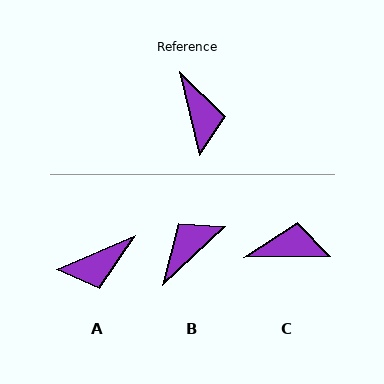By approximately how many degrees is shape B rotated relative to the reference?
Approximately 120 degrees counter-clockwise.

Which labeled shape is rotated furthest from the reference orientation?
B, about 120 degrees away.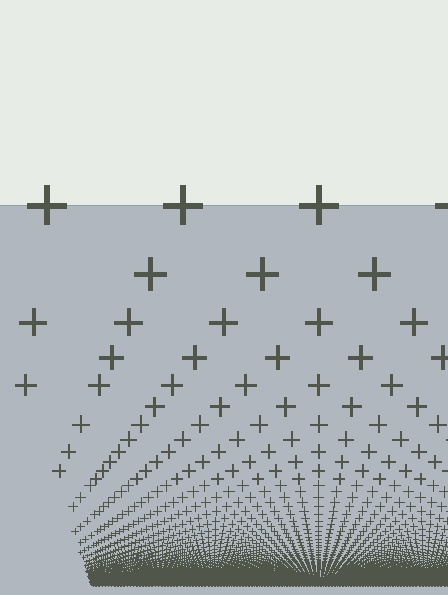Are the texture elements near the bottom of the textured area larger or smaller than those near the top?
Smaller. The gradient is inverted — elements near the bottom are smaller and denser.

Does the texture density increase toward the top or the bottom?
Density increases toward the bottom.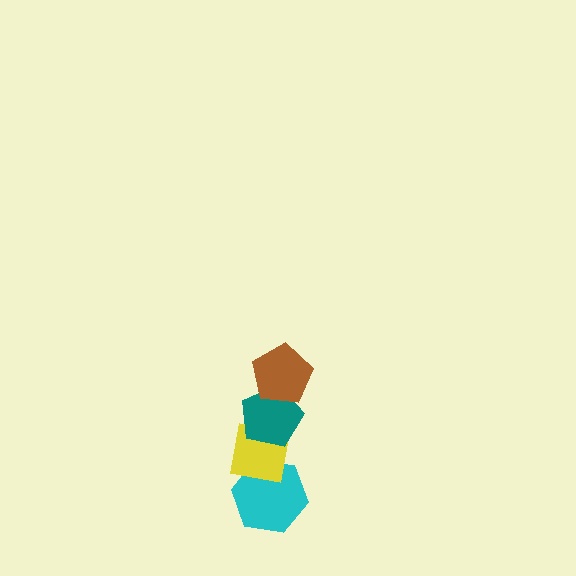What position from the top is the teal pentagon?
The teal pentagon is 2nd from the top.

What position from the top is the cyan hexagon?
The cyan hexagon is 4th from the top.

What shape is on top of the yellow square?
The teal pentagon is on top of the yellow square.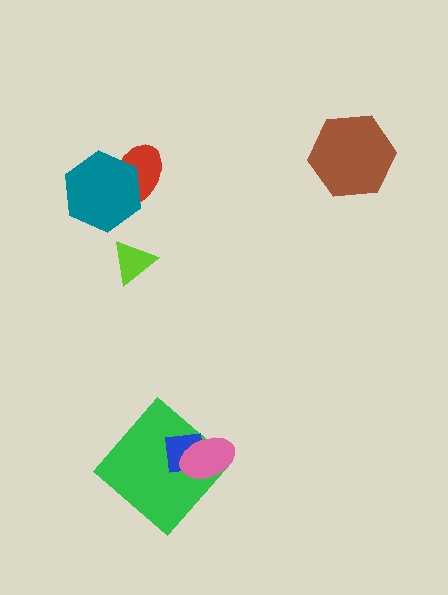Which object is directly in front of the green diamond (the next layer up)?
The blue square is directly in front of the green diamond.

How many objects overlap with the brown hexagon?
0 objects overlap with the brown hexagon.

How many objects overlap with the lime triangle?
0 objects overlap with the lime triangle.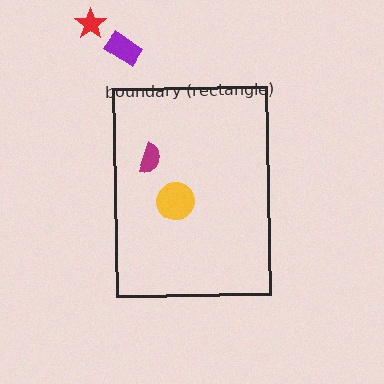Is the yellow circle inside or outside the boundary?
Inside.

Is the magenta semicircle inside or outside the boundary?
Inside.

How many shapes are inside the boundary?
2 inside, 2 outside.